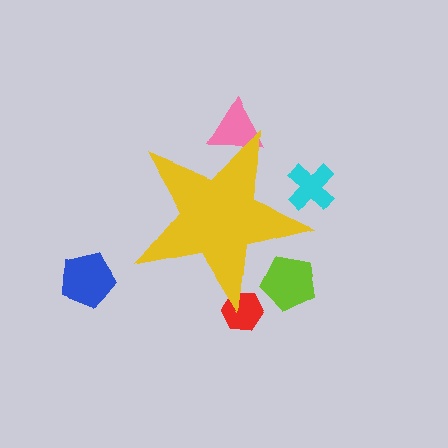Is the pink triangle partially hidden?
Yes, the pink triangle is partially hidden behind the yellow star.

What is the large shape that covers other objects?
A yellow star.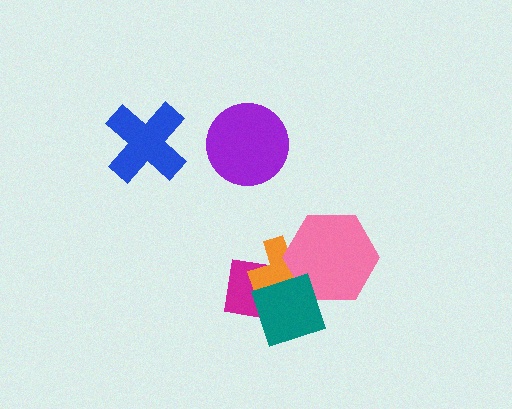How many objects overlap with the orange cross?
3 objects overlap with the orange cross.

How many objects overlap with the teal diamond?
3 objects overlap with the teal diamond.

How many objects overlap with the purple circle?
0 objects overlap with the purple circle.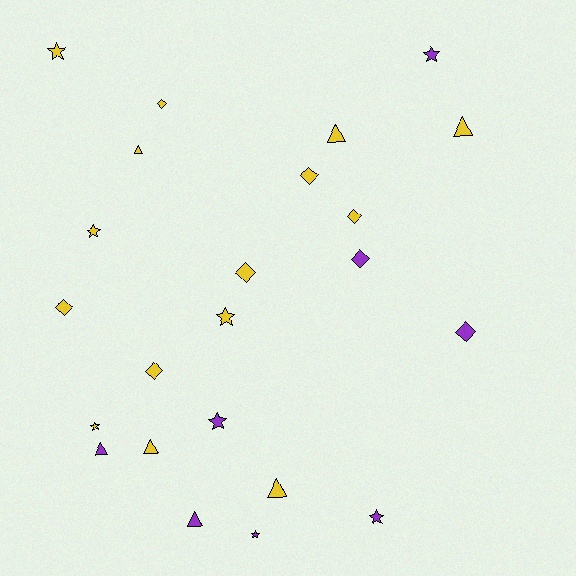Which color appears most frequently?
Yellow, with 15 objects.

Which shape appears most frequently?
Diamond, with 8 objects.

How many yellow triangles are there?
There are 5 yellow triangles.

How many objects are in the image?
There are 23 objects.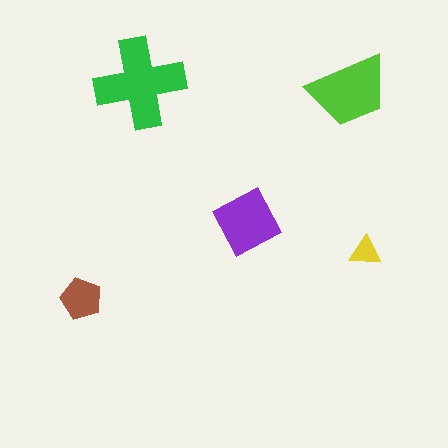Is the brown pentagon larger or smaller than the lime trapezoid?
Smaller.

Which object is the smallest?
The yellow triangle.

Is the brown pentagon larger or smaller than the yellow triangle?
Larger.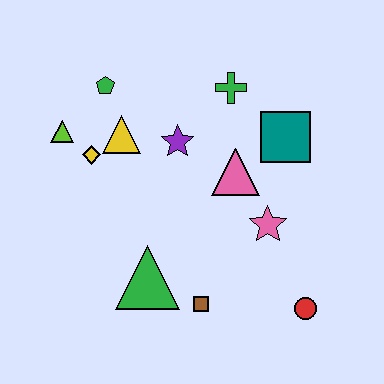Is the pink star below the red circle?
No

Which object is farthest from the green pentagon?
The red circle is farthest from the green pentagon.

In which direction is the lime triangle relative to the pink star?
The lime triangle is to the left of the pink star.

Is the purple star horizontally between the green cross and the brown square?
No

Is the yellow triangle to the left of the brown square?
Yes